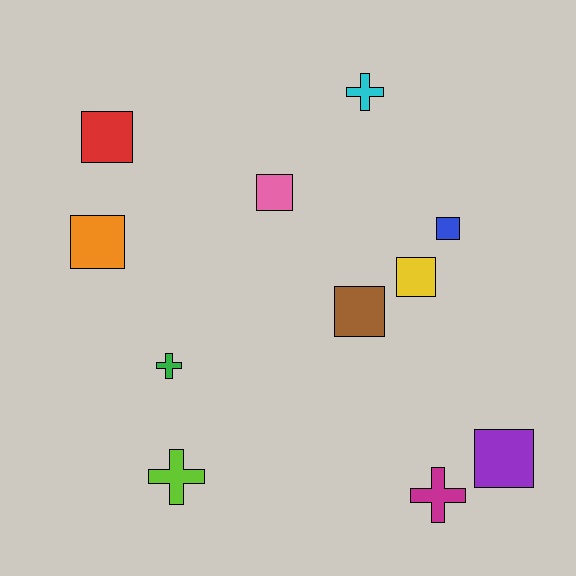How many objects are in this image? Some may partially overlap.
There are 11 objects.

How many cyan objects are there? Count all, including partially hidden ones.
There is 1 cyan object.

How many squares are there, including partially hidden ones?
There are 7 squares.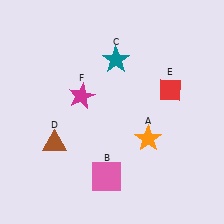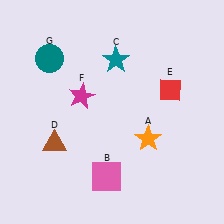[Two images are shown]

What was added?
A teal circle (G) was added in Image 2.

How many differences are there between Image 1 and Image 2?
There is 1 difference between the two images.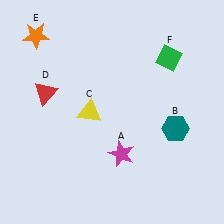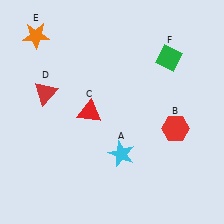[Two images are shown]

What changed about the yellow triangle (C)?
In Image 1, C is yellow. In Image 2, it changed to red.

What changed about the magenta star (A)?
In Image 1, A is magenta. In Image 2, it changed to cyan.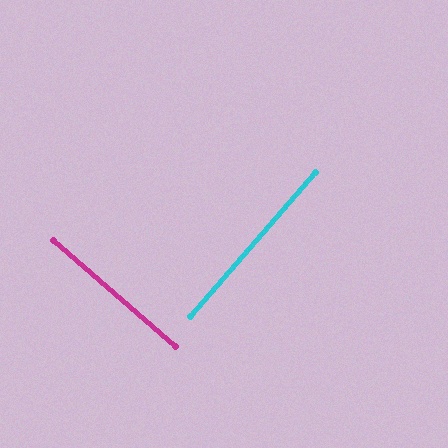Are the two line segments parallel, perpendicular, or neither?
Perpendicular — they meet at approximately 90°.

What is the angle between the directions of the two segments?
Approximately 90 degrees.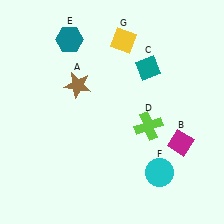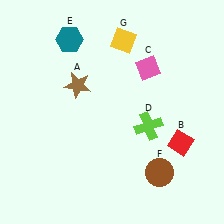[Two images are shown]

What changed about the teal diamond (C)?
In Image 1, C is teal. In Image 2, it changed to pink.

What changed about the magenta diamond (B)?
In Image 1, B is magenta. In Image 2, it changed to red.